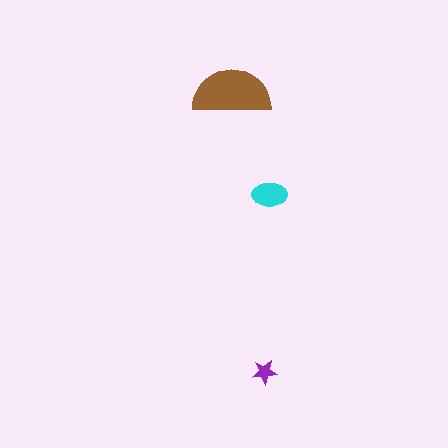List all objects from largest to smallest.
The brown semicircle, the cyan ellipse, the purple star.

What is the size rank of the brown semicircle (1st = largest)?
1st.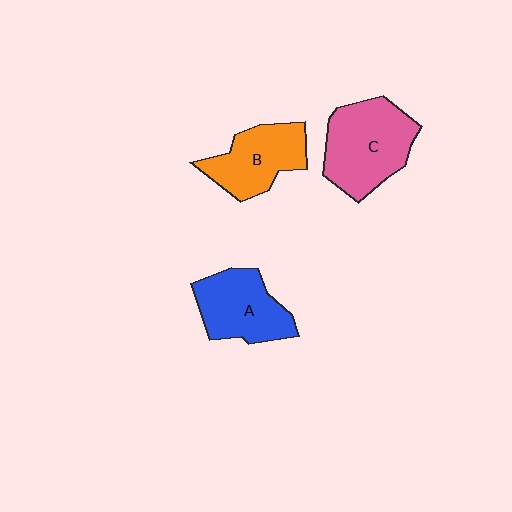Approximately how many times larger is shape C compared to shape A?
Approximately 1.3 times.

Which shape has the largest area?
Shape C (pink).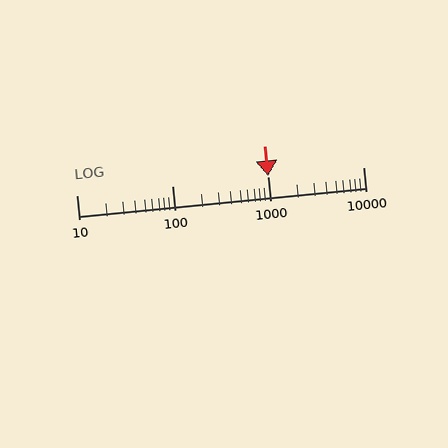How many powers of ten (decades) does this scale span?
The scale spans 3 decades, from 10 to 10000.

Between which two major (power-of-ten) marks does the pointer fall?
The pointer is between 1000 and 10000.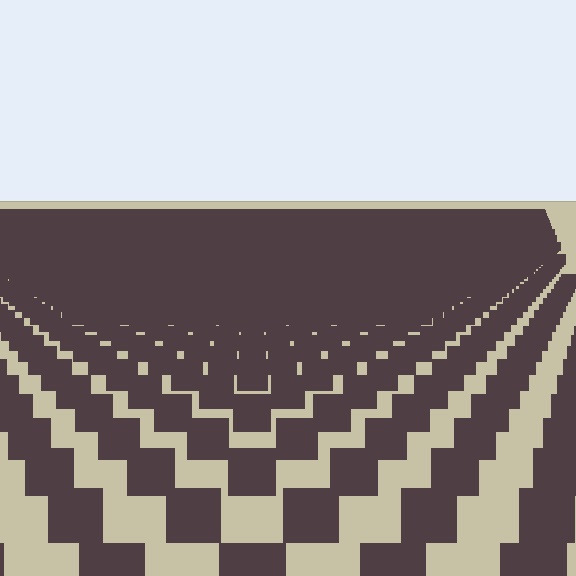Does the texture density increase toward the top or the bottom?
Density increases toward the top.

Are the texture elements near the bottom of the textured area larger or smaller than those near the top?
Larger. Near the bottom, elements are closer to the viewer and appear at a bigger on-screen size.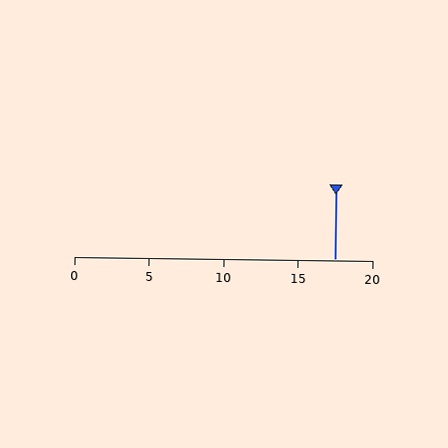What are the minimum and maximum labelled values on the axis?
The axis runs from 0 to 20.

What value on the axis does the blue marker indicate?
The marker indicates approximately 17.5.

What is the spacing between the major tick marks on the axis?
The major ticks are spaced 5 apart.